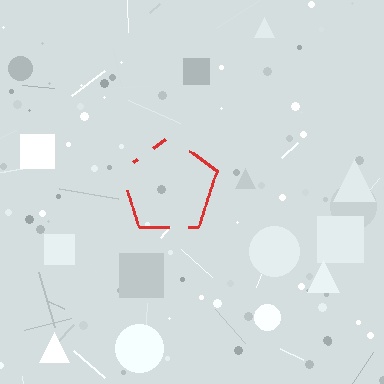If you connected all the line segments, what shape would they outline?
They would outline a pentagon.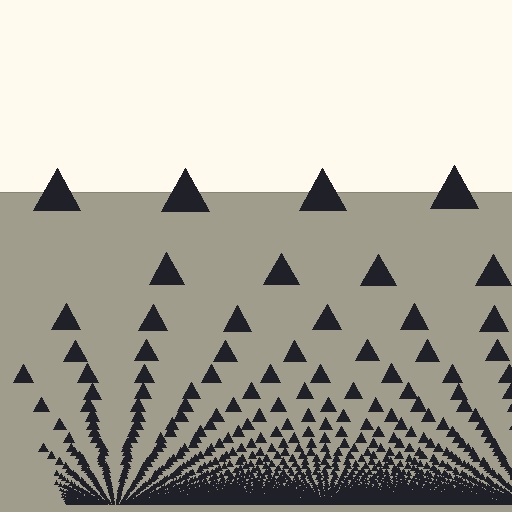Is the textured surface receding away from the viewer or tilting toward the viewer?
The surface appears to tilt toward the viewer. Texture elements get larger and sparser toward the top.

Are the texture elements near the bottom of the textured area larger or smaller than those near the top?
Smaller. The gradient is inverted — elements near the bottom are smaller and denser.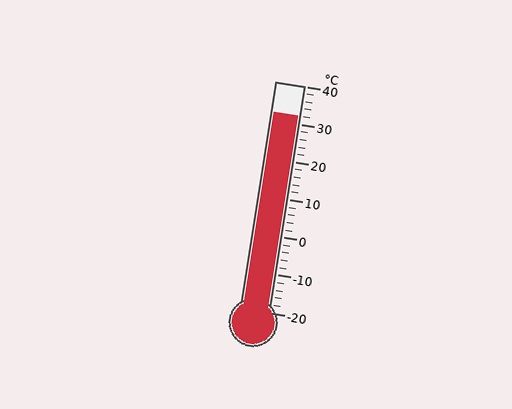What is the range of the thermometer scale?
The thermometer scale ranges from -20°C to 40°C.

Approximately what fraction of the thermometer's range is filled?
The thermometer is filled to approximately 85% of its range.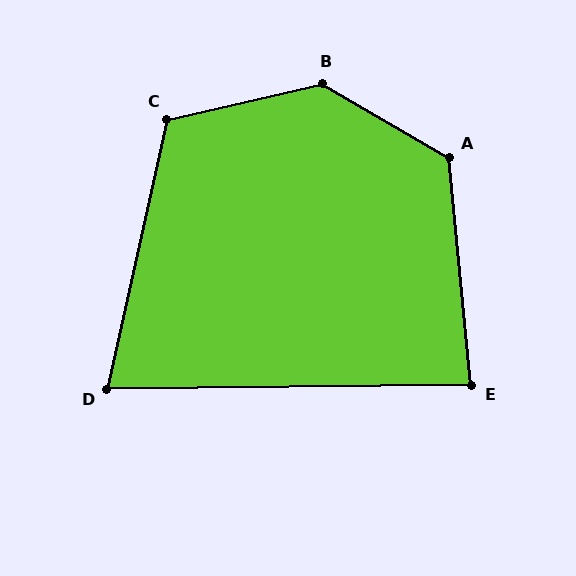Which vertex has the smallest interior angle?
D, at approximately 77 degrees.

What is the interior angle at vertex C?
Approximately 116 degrees (obtuse).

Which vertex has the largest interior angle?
B, at approximately 137 degrees.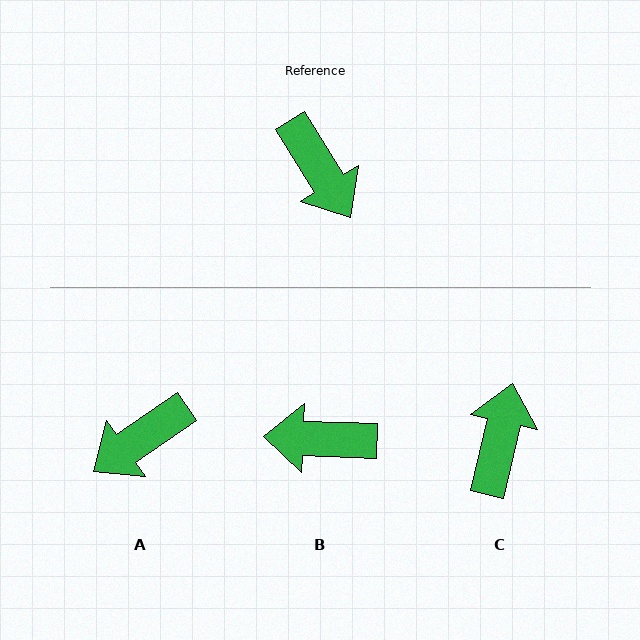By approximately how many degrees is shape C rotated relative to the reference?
Approximately 135 degrees counter-clockwise.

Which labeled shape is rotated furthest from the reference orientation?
C, about 135 degrees away.